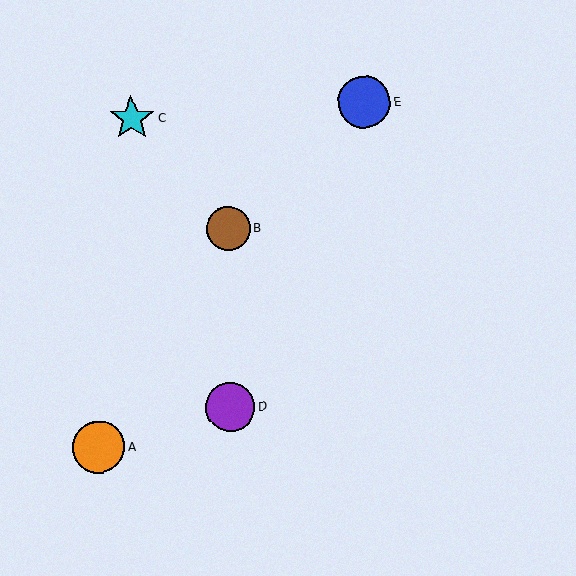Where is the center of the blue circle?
The center of the blue circle is at (364, 102).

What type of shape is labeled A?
Shape A is an orange circle.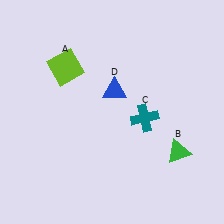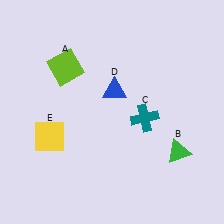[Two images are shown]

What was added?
A yellow square (E) was added in Image 2.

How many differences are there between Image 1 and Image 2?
There is 1 difference between the two images.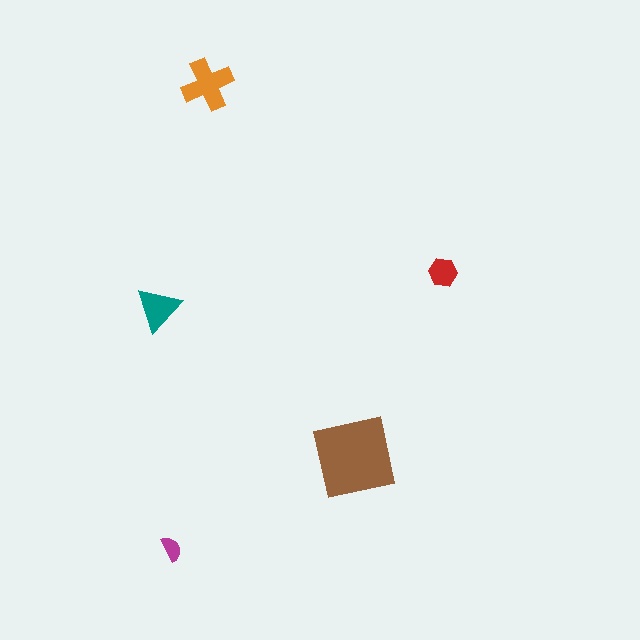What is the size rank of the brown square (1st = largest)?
1st.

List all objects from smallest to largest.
The magenta semicircle, the red hexagon, the teal triangle, the orange cross, the brown square.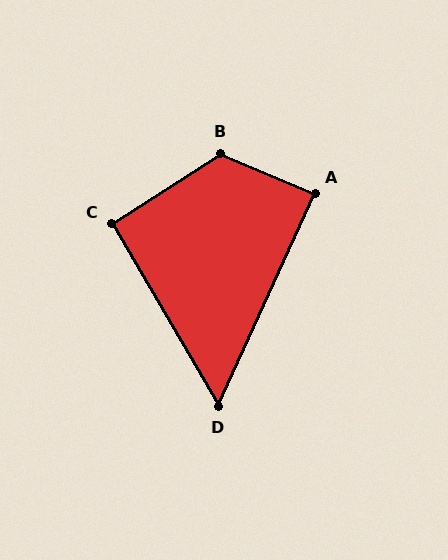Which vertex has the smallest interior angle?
D, at approximately 55 degrees.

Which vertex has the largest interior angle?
B, at approximately 125 degrees.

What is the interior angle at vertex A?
Approximately 88 degrees (approximately right).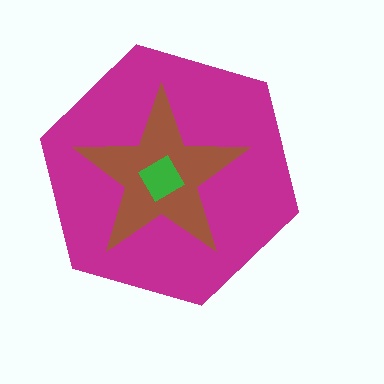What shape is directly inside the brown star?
The green diamond.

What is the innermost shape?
The green diamond.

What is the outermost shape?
The magenta hexagon.